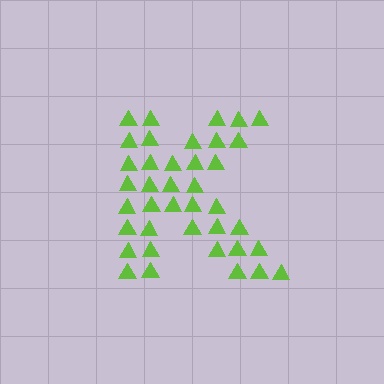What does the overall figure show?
The overall figure shows the letter K.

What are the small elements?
The small elements are triangles.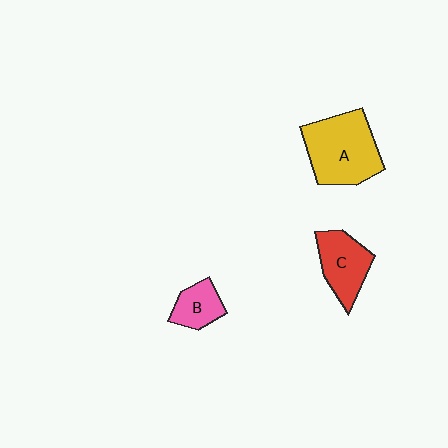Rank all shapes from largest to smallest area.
From largest to smallest: A (yellow), C (red), B (pink).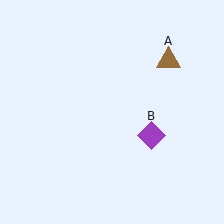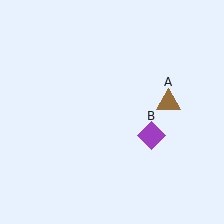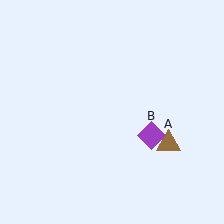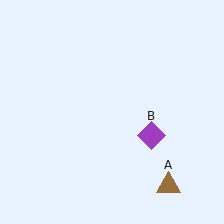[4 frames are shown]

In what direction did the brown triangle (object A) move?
The brown triangle (object A) moved down.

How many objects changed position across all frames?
1 object changed position: brown triangle (object A).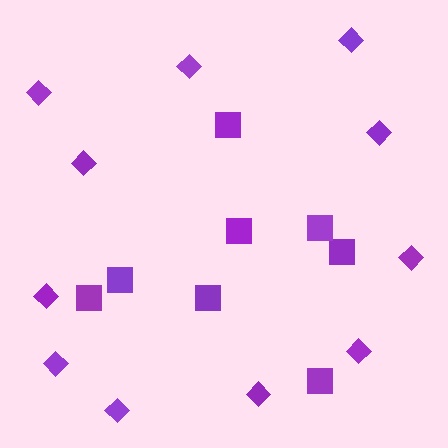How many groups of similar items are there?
There are 2 groups: one group of diamonds (11) and one group of squares (8).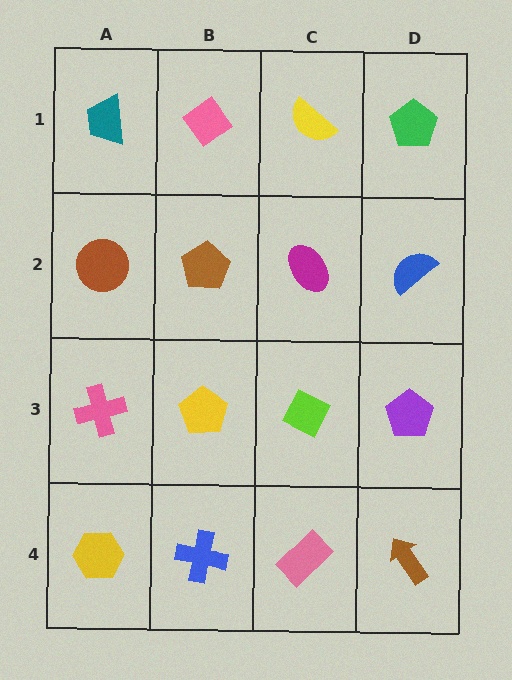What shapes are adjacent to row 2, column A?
A teal trapezoid (row 1, column A), a pink cross (row 3, column A), a brown pentagon (row 2, column B).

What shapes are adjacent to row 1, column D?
A blue semicircle (row 2, column D), a yellow semicircle (row 1, column C).